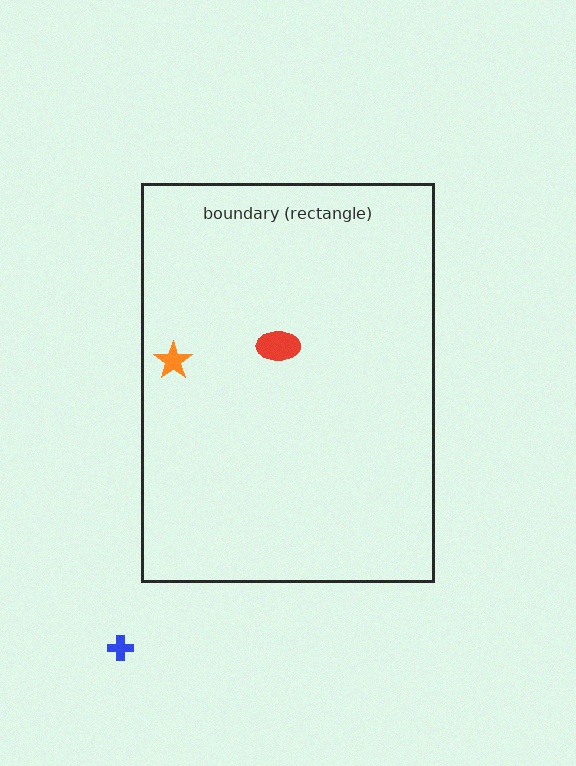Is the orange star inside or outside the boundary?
Inside.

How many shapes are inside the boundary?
2 inside, 1 outside.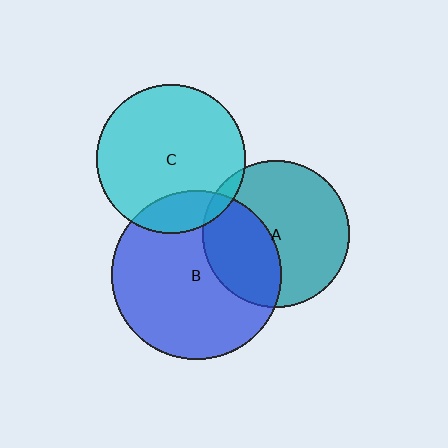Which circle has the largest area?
Circle B (blue).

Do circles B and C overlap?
Yes.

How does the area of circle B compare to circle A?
Approximately 1.3 times.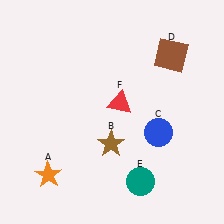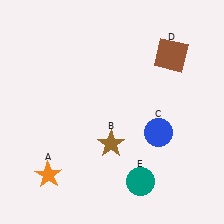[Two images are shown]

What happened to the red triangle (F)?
The red triangle (F) was removed in Image 2. It was in the top-right area of Image 1.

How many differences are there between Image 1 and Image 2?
There is 1 difference between the two images.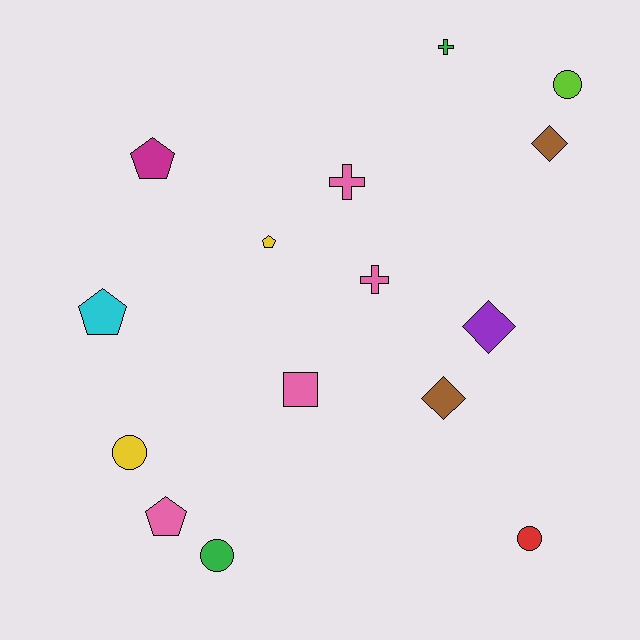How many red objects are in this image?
There is 1 red object.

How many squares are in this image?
There is 1 square.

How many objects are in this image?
There are 15 objects.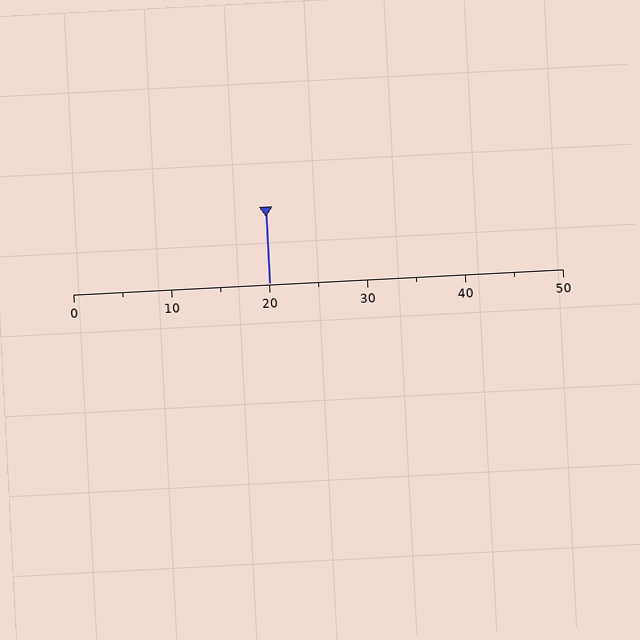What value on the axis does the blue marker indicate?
The marker indicates approximately 20.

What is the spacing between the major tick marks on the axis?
The major ticks are spaced 10 apart.